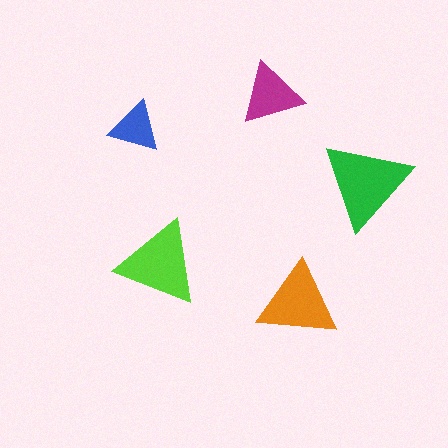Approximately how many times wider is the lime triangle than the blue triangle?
About 1.5 times wider.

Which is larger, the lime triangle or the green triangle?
The green one.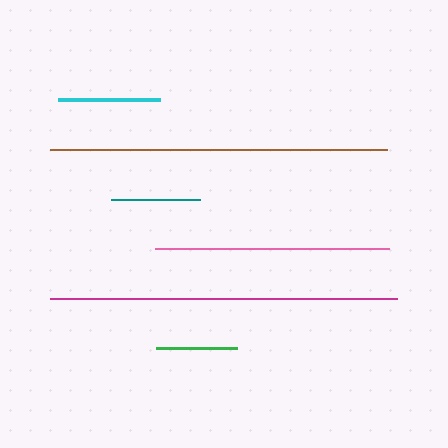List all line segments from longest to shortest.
From longest to shortest: magenta, brown, pink, cyan, teal, green.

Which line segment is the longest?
The magenta line is the longest at approximately 348 pixels.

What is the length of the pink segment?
The pink segment is approximately 234 pixels long.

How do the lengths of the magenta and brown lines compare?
The magenta and brown lines are approximately the same length.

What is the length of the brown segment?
The brown segment is approximately 337 pixels long.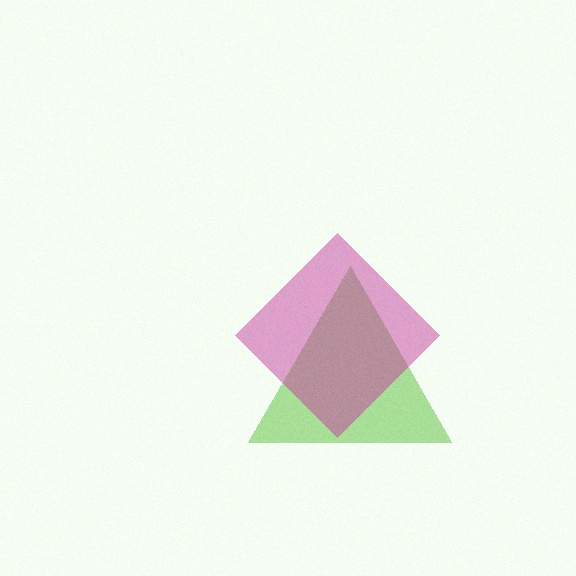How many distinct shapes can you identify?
There are 2 distinct shapes: a lime triangle, a magenta diamond.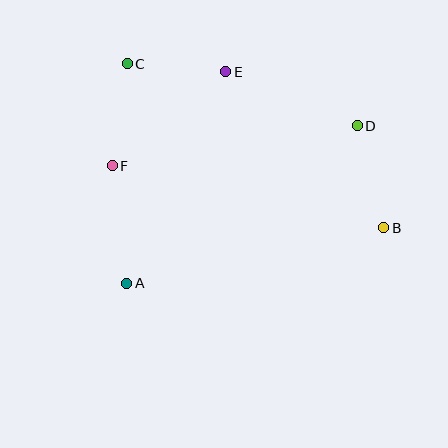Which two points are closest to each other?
Points C and E are closest to each other.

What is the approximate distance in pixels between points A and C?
The distance between A and C is approximately 220 pixels.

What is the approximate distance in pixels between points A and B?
The distance between A and B is approximately 263 pixels.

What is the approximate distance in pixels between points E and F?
The distance between E and F is approximately 148 pixels.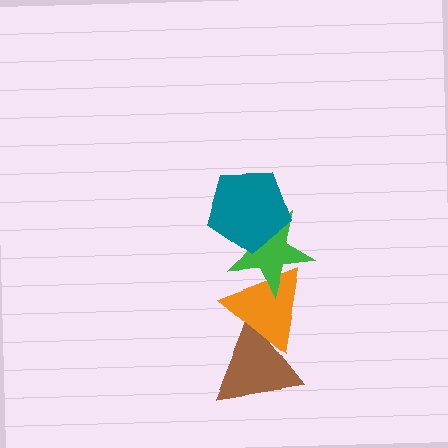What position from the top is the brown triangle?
The brown triangle is 4th from the top.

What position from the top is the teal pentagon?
The teal pentagon is 1st from the top.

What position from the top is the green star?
The green star is 2nd from the top.